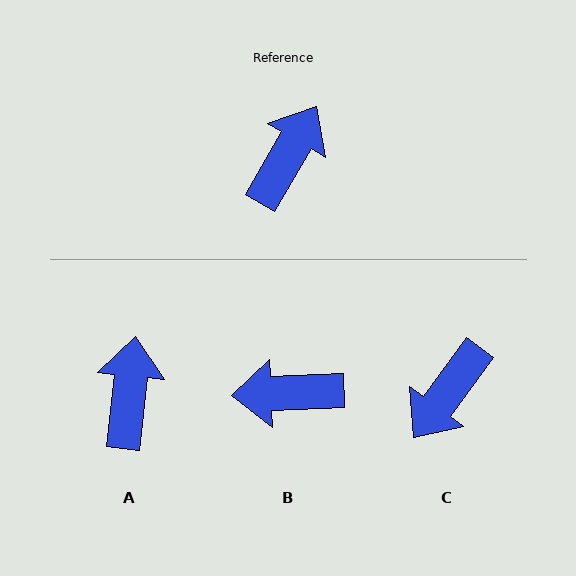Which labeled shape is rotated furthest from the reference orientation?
C, about 173 degrees away.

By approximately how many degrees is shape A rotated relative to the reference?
Approximately 24 degrees counter-clockwise.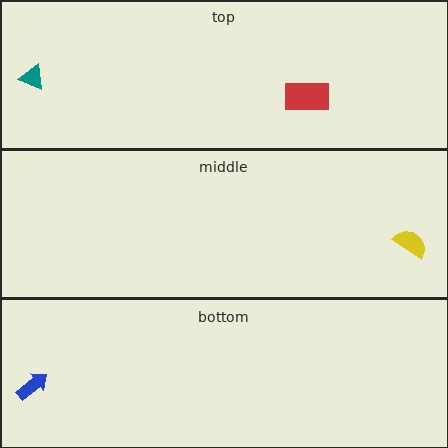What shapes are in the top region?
The red rectangle, the teal triangle.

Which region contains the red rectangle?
The top region.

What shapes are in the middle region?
The yellow semicircle.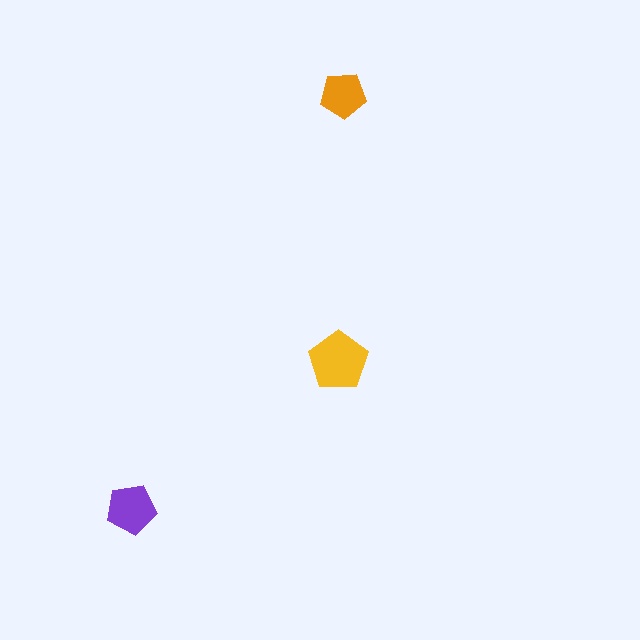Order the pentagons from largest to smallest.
the yellow one, the purple one, the orange one.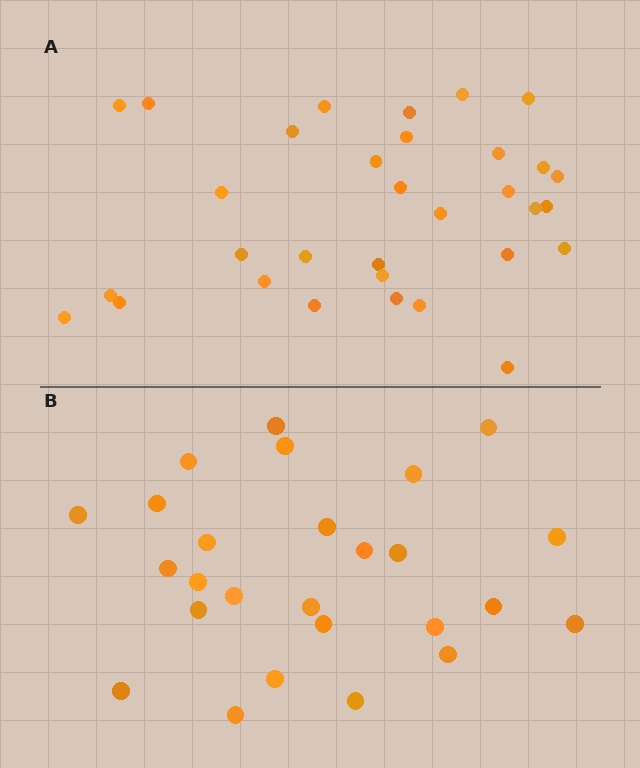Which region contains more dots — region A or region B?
Region A (the top region) has more dots.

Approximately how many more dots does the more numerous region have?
Region A has about 6 more dots than region B.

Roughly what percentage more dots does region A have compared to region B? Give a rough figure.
About 25% more.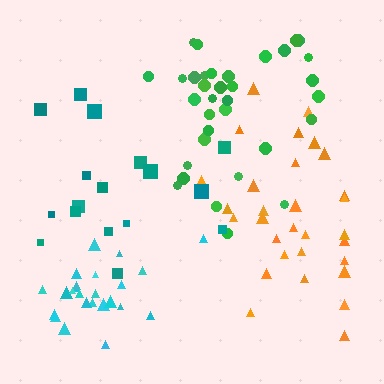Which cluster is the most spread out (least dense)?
Teal.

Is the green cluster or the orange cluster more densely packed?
Green.